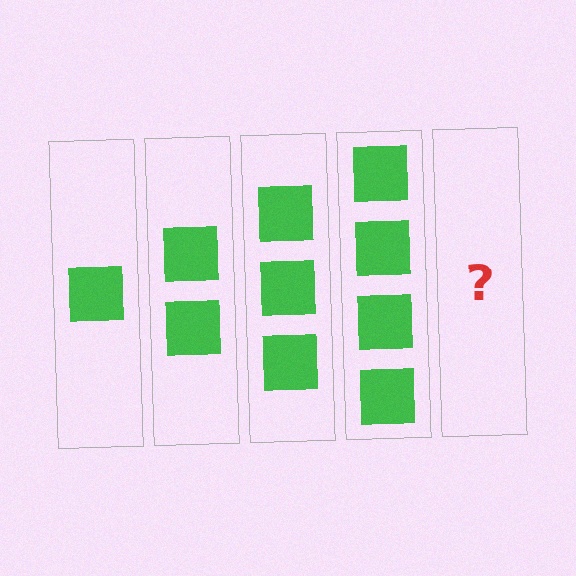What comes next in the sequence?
The next element should be 5 squares.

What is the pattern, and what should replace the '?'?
The pattern is that each step adds one more square. The '?' should be 5 squares.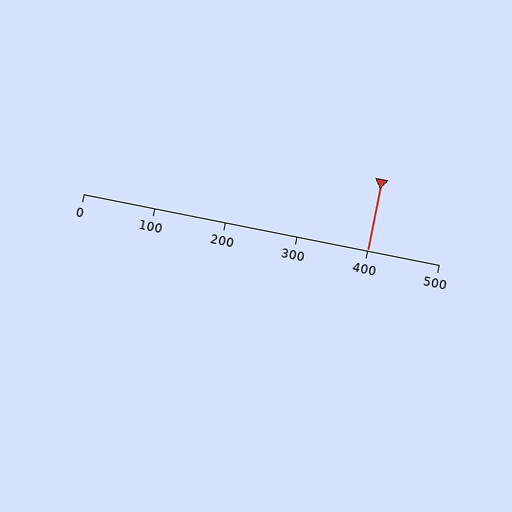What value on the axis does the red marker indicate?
The marker indicates approximately 400.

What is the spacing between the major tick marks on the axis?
The major ticks are spaced 100 apart.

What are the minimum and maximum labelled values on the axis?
The axis runs from 0 to 500.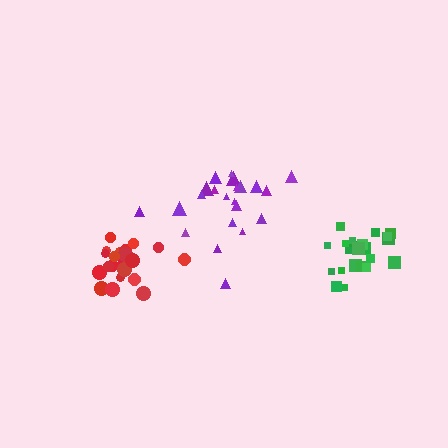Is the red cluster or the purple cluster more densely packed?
Red.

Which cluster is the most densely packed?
Red.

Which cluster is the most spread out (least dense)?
Purple.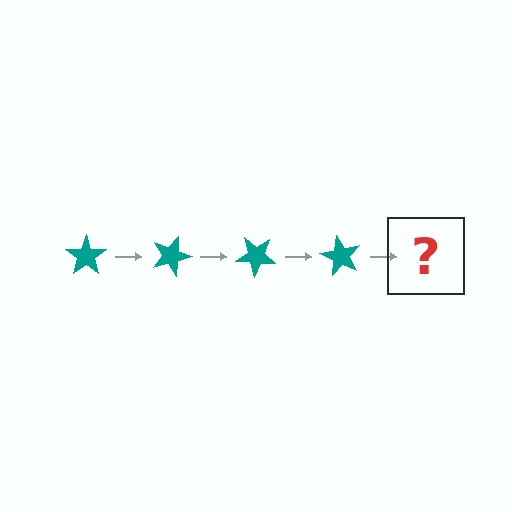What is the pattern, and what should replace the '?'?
The pattern is that the star rotates 20 degrees each step. The '?' should be a teal star rotated 80 degrees.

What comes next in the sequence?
The next element should be a teal star rotated 80 degrees.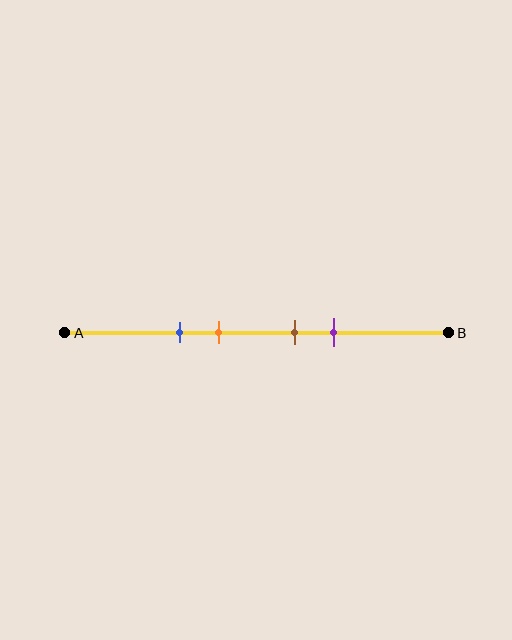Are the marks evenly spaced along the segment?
No, the marks are not evenly spaced.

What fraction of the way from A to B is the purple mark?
The purple mark is approximately 70% (0.7) of the way from A to B.